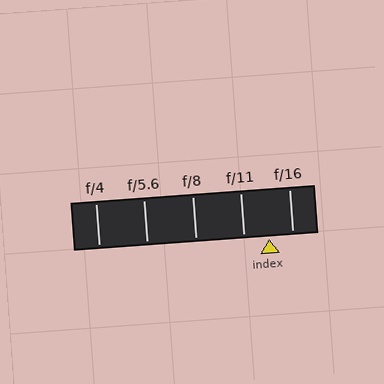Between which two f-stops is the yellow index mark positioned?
The index mark is between f/11 and f/16.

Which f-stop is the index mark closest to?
The index mark is closest to f/16.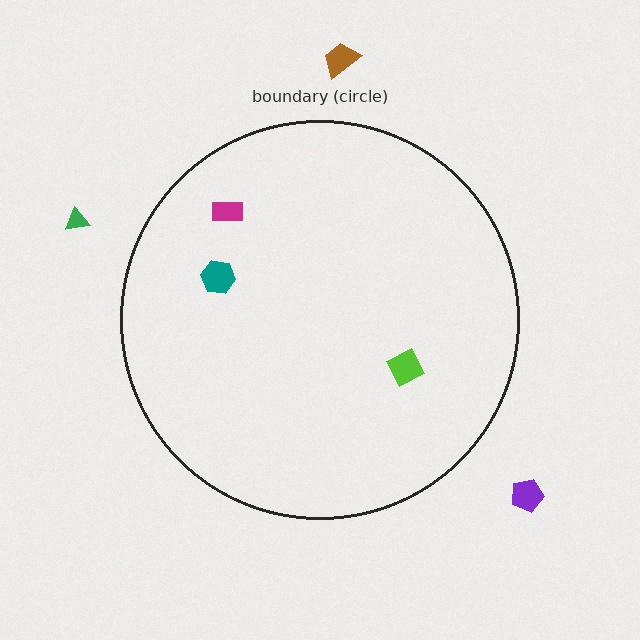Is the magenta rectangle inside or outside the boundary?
Inside.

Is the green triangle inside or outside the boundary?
Outside.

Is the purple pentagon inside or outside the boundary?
Outside.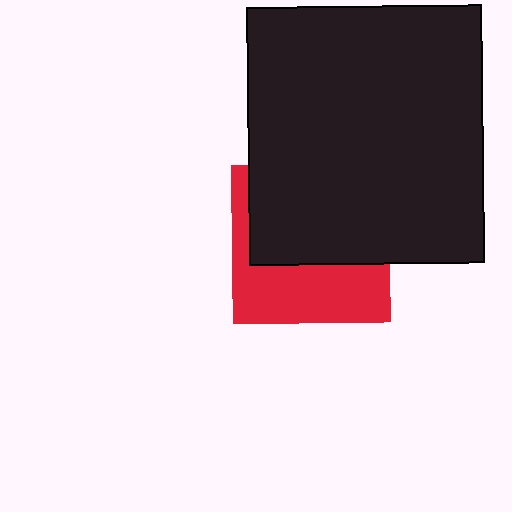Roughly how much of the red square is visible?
A small part of it is visible (roughly 44%).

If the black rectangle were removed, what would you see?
You would see the complete red square.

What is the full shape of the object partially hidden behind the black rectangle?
The partially hidden object is a red square.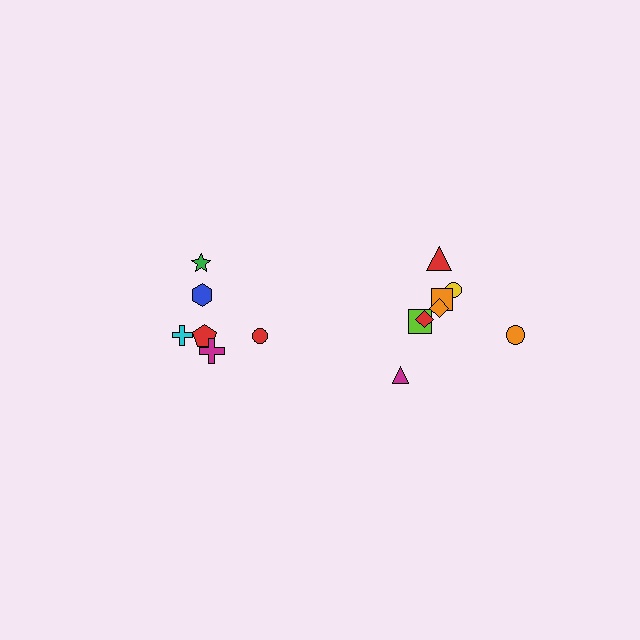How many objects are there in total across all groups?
There are 14 objects.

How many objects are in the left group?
There are 6 objects.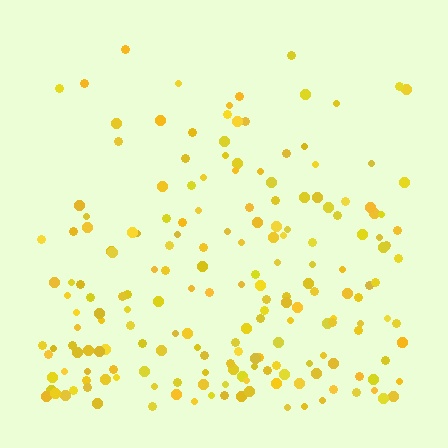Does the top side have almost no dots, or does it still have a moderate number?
Still a moderate number, just noticeably fewer than the bottom.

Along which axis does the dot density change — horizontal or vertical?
Vertical.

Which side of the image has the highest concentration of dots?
The bottom.